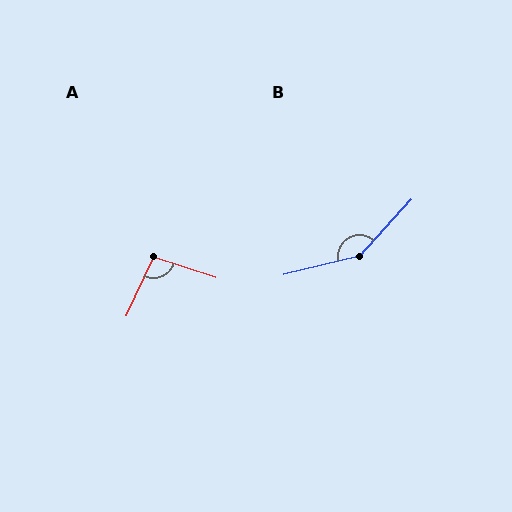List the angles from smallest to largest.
A (97°), B (146°).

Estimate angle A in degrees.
Approximately 97 degrees.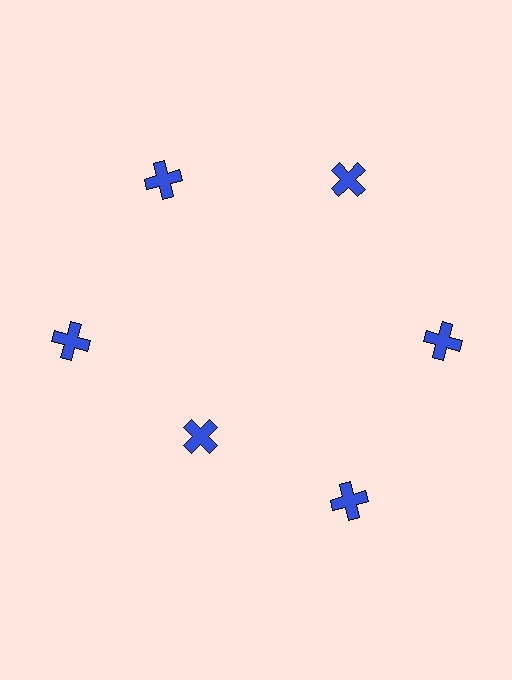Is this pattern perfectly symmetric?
No. The 6 blue crosses are arranged in a ring, but one element near the 7 o'clock position is pulled inward toward the center, breaking the 6-fold rotational symmetry.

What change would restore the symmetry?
The symmetry would be restored by moving it outward, back onto the ring so that all 6 crosses sit at equal angles and equal distance from the center.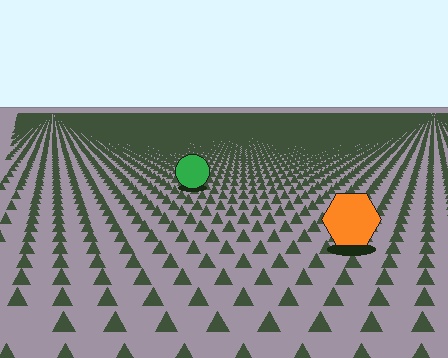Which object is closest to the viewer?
The orange hexagon is closest. The texture marks near it are larger and more spread out.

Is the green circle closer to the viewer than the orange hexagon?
No. The orange hexagon is closer — you can tell from the texture gradient: the ground texture is coarser near it.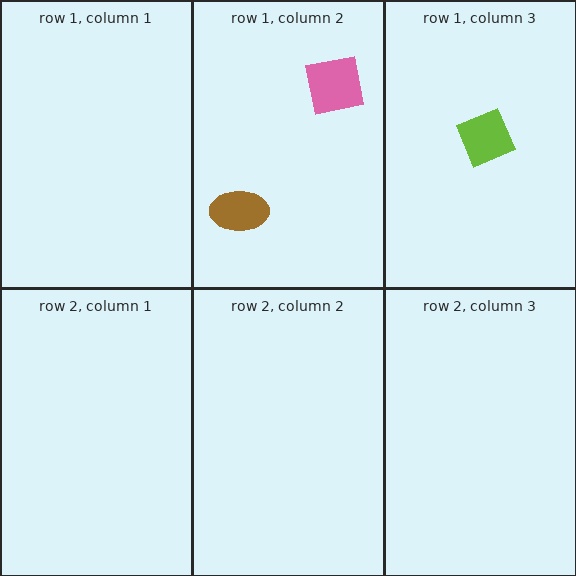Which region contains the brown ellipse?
The row 1, column 2 region.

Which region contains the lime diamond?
The row 1, column 3 region.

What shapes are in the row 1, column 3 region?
The lime diamond.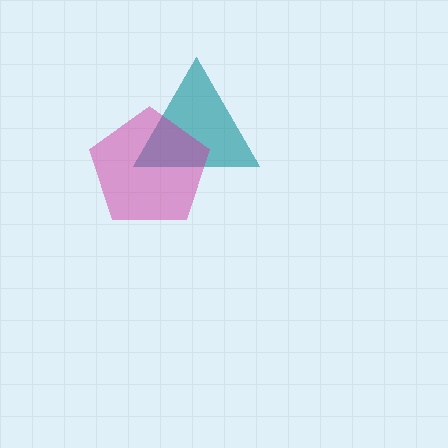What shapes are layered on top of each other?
The layered shapes are: a teal triangle, a magenta pentagon.